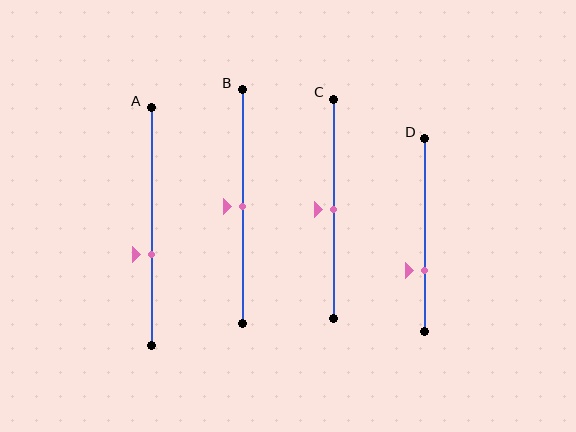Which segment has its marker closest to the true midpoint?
Segment B has its marker closest to the true midpoint.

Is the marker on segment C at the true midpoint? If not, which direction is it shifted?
Yes, the marker on segment C is at the true midpoint.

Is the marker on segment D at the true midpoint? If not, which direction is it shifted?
No, the marker on segment D is shifted downward by about 18% of the segment length.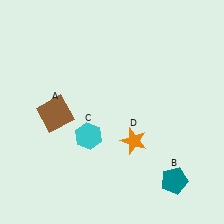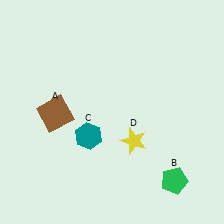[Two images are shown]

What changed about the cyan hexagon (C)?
In Image 1, C is cyan. In Image 2, it changed to teal.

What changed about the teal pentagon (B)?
In Image 1, B is teal. In Image 2, it changed to green.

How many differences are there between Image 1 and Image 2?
There are 3 differences between the two images.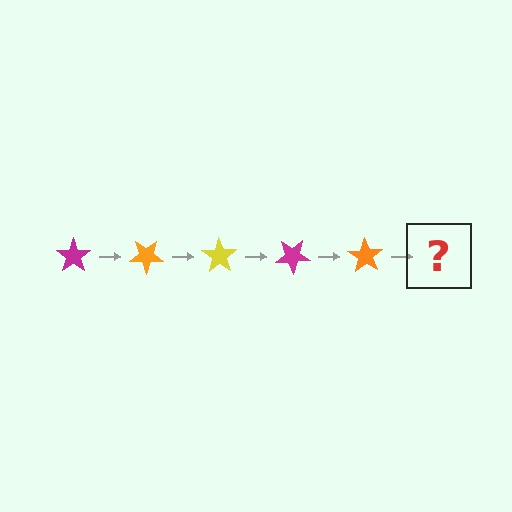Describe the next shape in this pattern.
It should be a yellow star, rotated 175 degrees from the start.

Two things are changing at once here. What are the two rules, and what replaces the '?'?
The two rules are that it rotates 35 degrees each step and the color cycles through magenta, orange, and yellow. The '?' should be a yellow star, rotated 175 degrees from the start.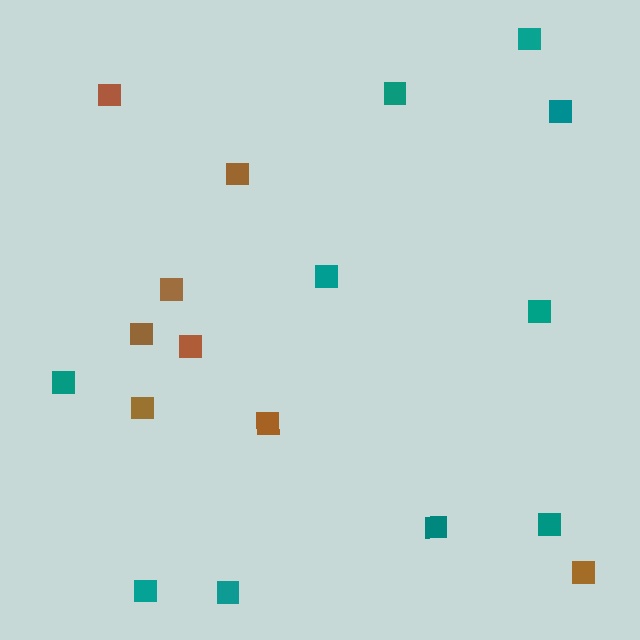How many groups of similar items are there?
There are 2 groups: one group of teal squares (10) and one group of brown squares (8).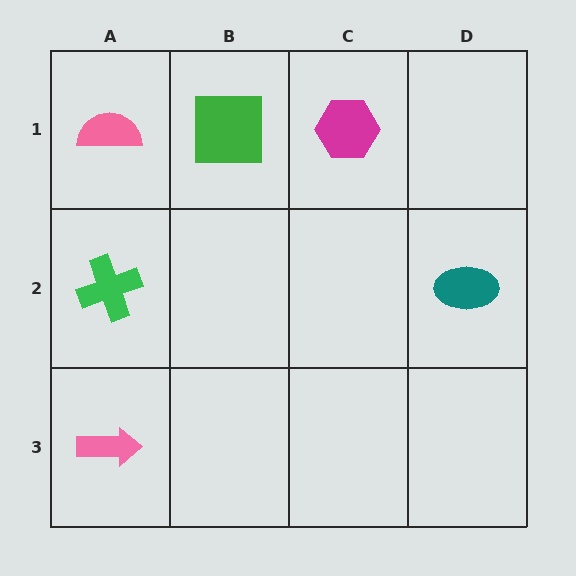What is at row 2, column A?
A green cross.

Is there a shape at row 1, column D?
No, that cell is empty.